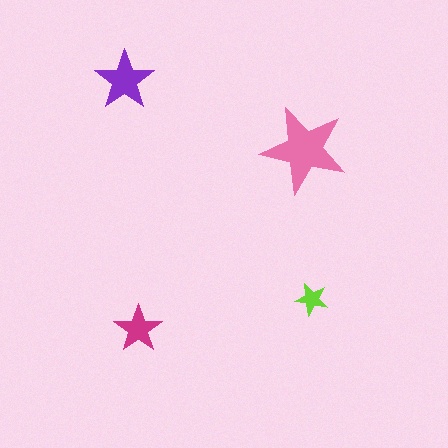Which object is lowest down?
The magenta star is bottommost.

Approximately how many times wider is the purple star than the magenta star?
About 1.5 times wider.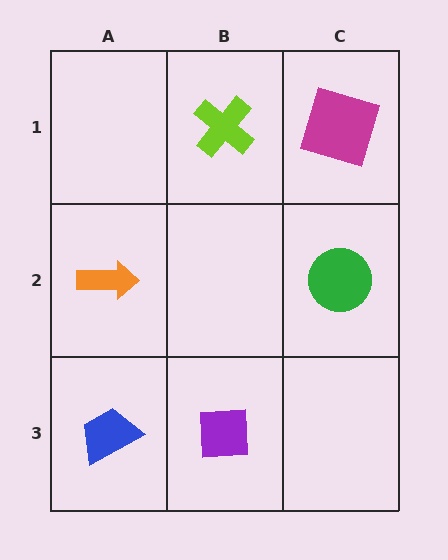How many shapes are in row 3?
2 shapes.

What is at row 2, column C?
A green circle.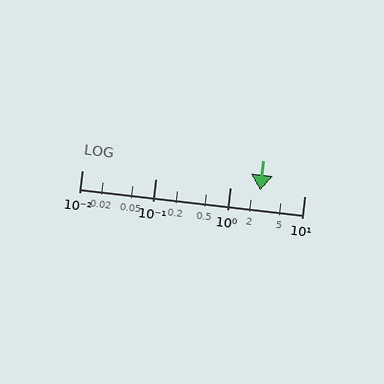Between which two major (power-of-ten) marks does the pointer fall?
The pointer is between 1 and 10.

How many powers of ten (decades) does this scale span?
The scale spans 3 decades, from 0.01 to 10.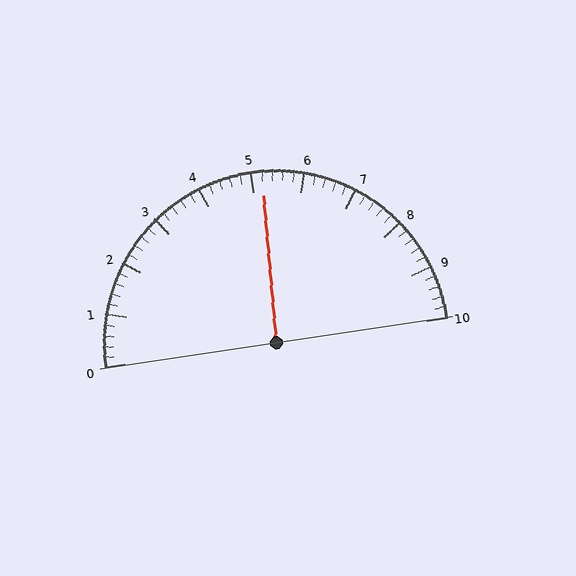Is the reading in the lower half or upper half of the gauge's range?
The reading is in the upper half of the range (0 to 10).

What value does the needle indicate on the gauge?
The needle indicates approximately 5.2.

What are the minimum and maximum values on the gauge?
The gauge ranges from 0 to 10.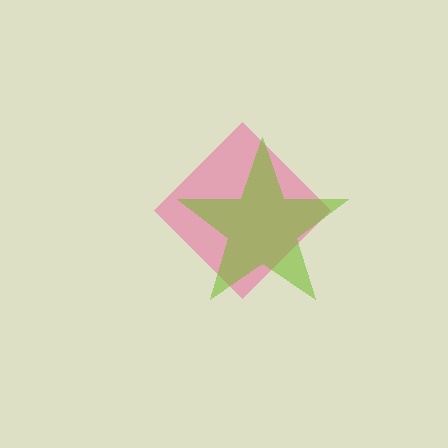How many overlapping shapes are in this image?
There are 2 overlapping shapes in the image.